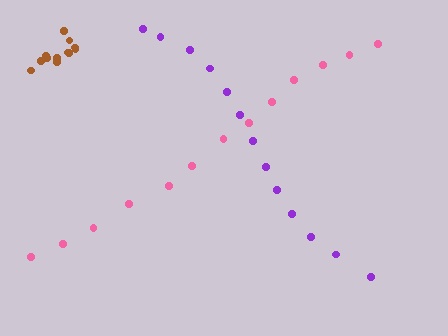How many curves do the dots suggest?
There are 3 distinct paths.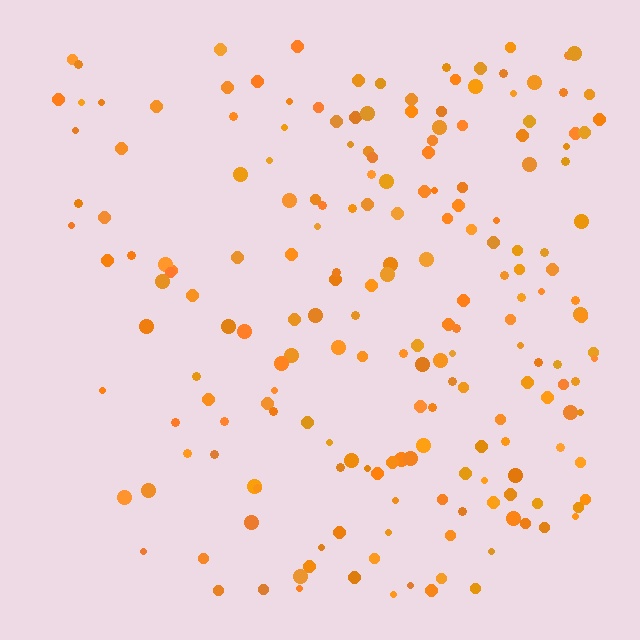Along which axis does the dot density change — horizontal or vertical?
Horizontal.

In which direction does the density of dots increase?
From left to right, with the right side densest.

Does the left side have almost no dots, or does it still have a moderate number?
Still a moderate number, just noticeably fewer than the right.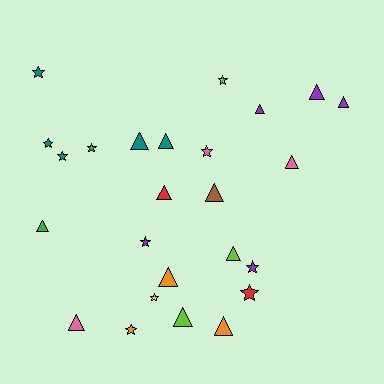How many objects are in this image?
There are 25 objects.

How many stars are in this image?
There are 11 stars.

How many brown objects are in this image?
There is 1 brown object.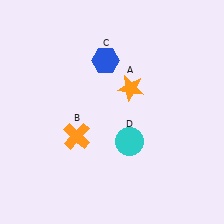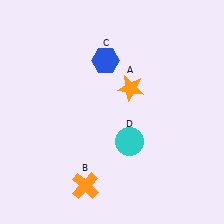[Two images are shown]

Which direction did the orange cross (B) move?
The orange cross (B) moved down.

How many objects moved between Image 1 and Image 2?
1 object moved between the two images.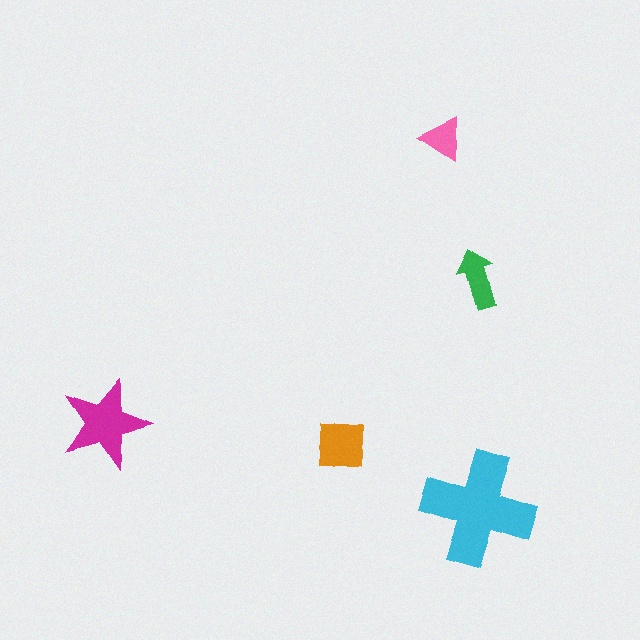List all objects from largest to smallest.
The cyan cross, the magenta star, the orange square, the green arrow, the pink triangle.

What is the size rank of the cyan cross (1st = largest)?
1st.